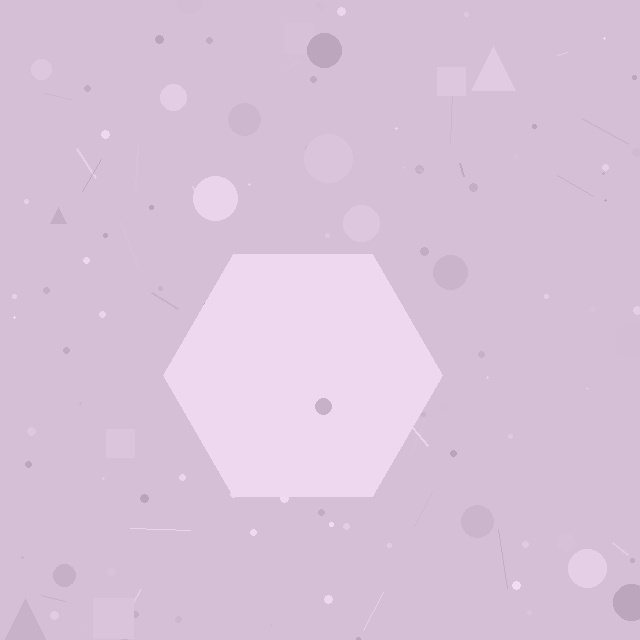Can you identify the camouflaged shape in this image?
The camouflaged shape is a hexagon.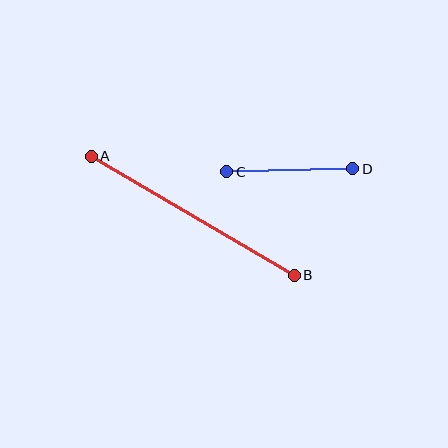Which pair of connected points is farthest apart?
Points A and B are farthest apart.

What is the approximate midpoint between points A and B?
The midpoint is at approximately (193, 216) pixels.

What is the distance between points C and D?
The distance is approximately 126 pixels.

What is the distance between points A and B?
The distance is approximately 236 pixels.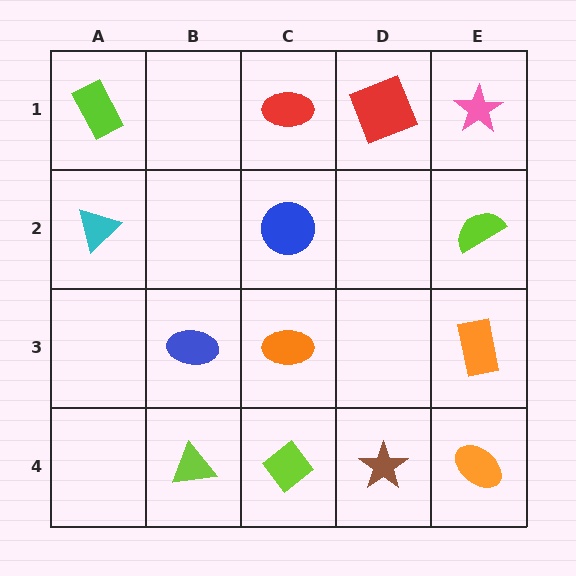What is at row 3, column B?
A blue ellipse.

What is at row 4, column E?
An orange ellipse.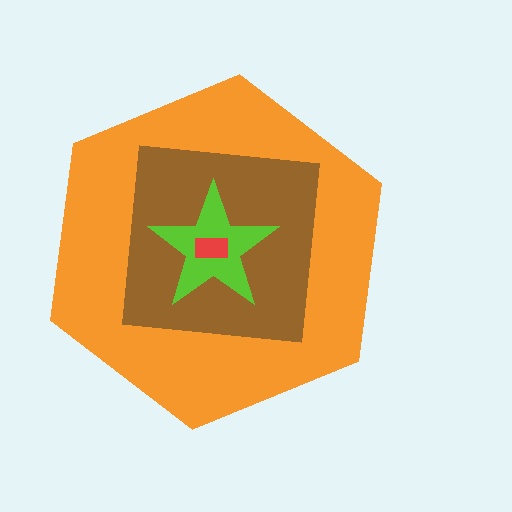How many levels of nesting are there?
4.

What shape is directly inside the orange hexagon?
The brown square.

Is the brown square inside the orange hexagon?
Yes.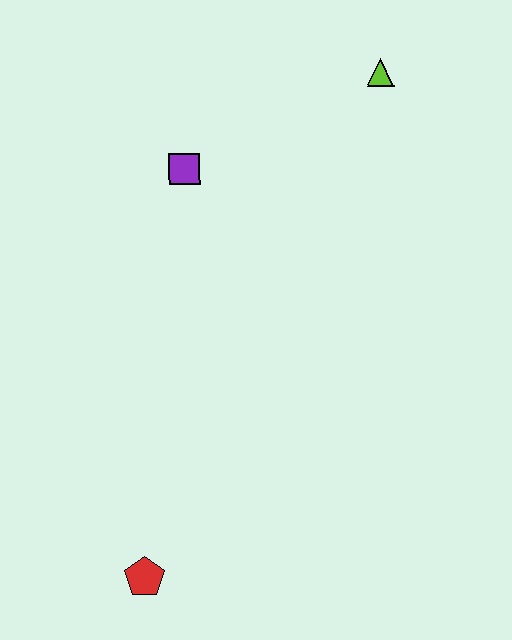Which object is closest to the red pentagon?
The purple square is closest to the red pentagon.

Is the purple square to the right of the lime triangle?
No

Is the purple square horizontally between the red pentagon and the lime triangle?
Yes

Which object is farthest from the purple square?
The red pentagon is farthest from the purple square.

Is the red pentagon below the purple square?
Yes